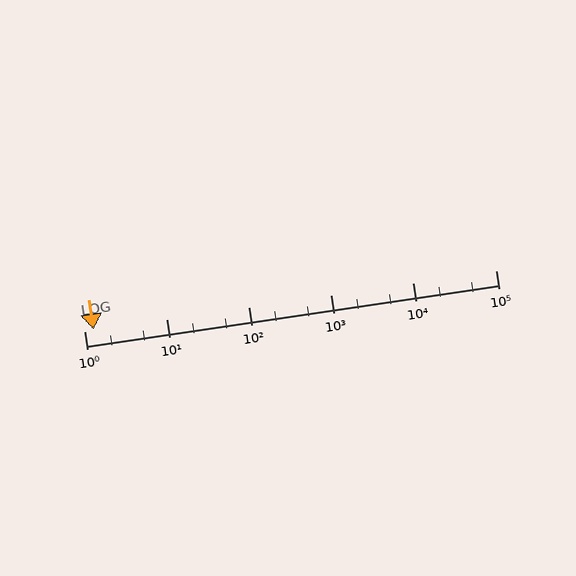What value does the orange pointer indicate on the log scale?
The pointer indicates approximately 1.3.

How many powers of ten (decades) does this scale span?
The scale spans 5 decades, from 1 to 100000.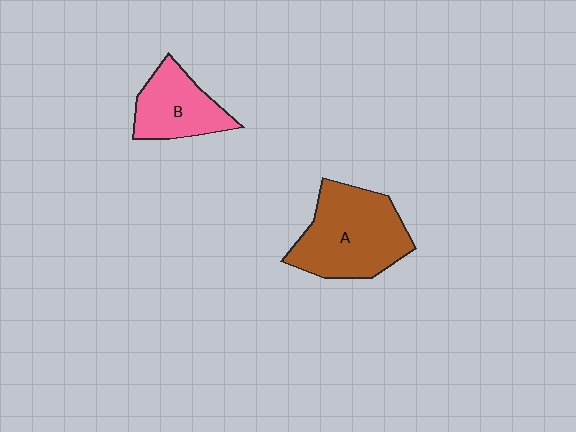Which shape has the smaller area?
Shape B (pink).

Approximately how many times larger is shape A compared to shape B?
Approximately 1.6 times.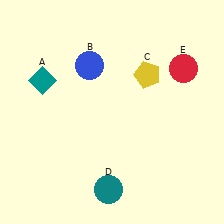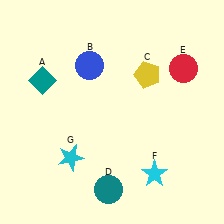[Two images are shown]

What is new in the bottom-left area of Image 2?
A cyan star (G) was added in the bottom-left area of Image 2.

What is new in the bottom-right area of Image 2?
A cyan star (F) was added in the bottom-right area of Image 2.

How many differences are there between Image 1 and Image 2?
There are 2 differences between the two images.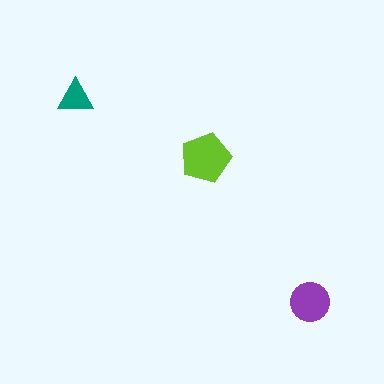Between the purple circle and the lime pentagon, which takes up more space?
The lime pentagon.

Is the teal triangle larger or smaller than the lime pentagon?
Smaller.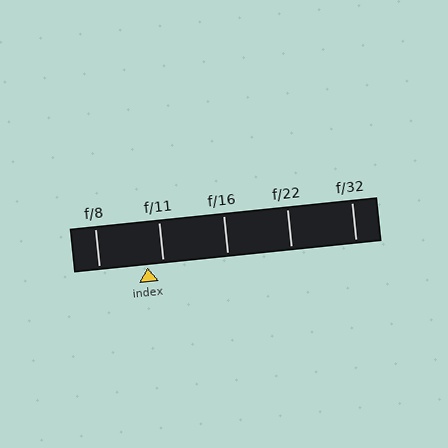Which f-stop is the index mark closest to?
The index mark is closest to f/11.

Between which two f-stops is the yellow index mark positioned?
The index mark is between f/8 and f/11.